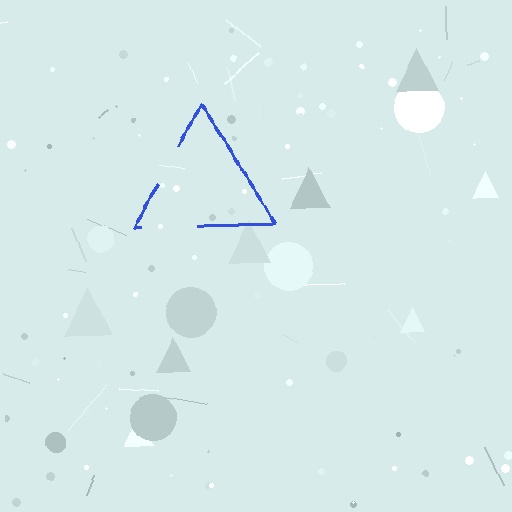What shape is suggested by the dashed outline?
The dashed outline suggests a triangle.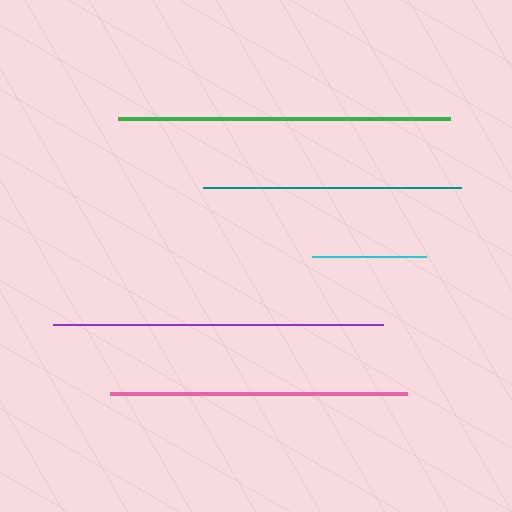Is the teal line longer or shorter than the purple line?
The purple line is longer than the teal line.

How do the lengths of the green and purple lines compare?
The green and purple lines are approximately the same length.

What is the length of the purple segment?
The purple segment is approximately 330 pixels long.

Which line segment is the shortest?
The cyan line is the shortest at approximately 114 pixels.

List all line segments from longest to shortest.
From longest to shortest: green, purple, pink, teal, cyan.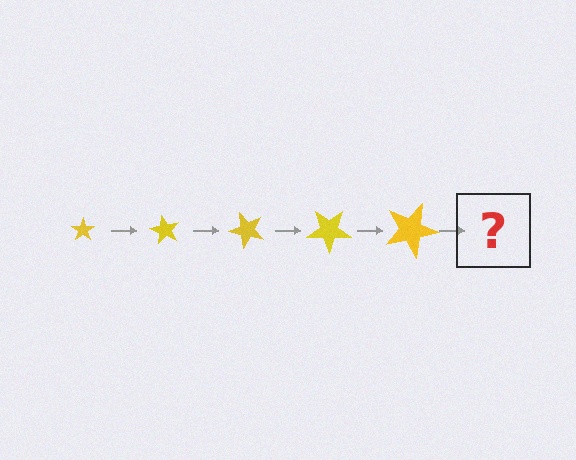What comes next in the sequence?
The next element should be a star, larger than the previous one and rotated 300 degrees from the start.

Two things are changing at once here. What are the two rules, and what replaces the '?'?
The two rules are that the star grows larger each step and it rotates 60 degrees each step. The '?' should be a star, larger than the previous one and rotated 300 degrees from the start.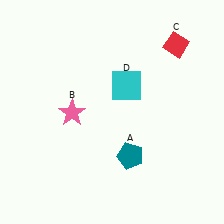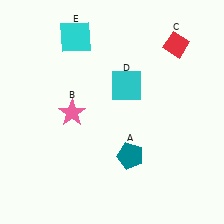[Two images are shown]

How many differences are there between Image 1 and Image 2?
There is 1 difference between the two images.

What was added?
A cyan square (E) was added in Image 2.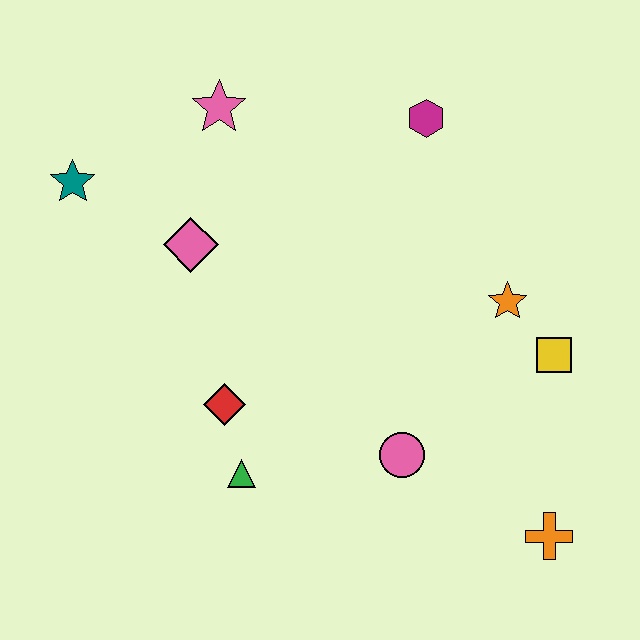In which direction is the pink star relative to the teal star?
The pink star is to the right of the teal star.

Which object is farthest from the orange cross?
The teal star is farthest from the orange cross.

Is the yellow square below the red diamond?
No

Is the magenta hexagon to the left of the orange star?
Yes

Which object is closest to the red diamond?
The green triangle is closest to the red diamond.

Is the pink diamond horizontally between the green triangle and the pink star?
No